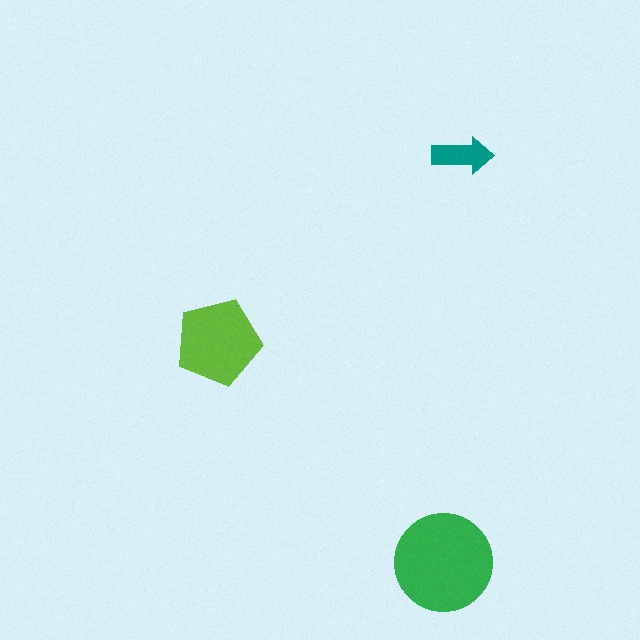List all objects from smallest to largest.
The teal arrow, the lime pentagon, the green circle.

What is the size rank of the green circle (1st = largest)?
1st.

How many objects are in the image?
There are 3 objects in the image.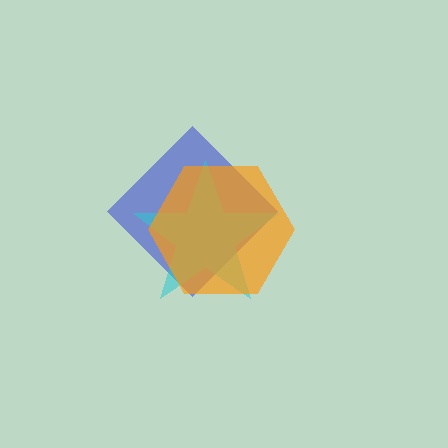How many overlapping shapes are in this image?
There are 3 overlapping shapes in the image.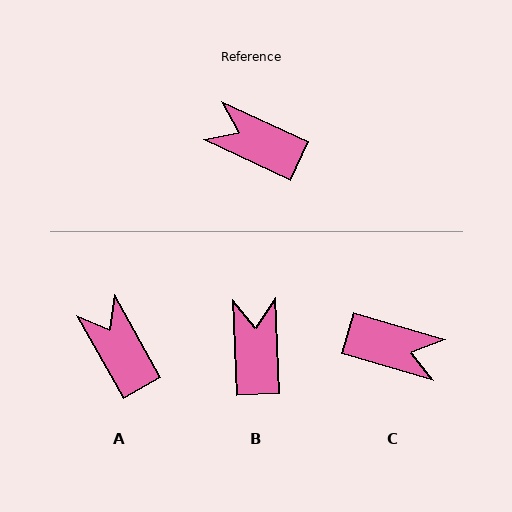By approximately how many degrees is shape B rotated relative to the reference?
Approximately 62 degrees clockwise.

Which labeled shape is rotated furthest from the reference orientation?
C, about 171 degrees away.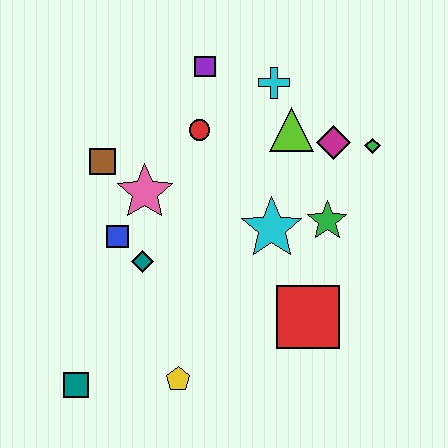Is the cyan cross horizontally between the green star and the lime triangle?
No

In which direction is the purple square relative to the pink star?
The purple square is above the pink star.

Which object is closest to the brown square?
The pink star is closest to the brown square.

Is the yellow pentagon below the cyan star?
Yes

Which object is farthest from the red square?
The purple square is farthest from the red square.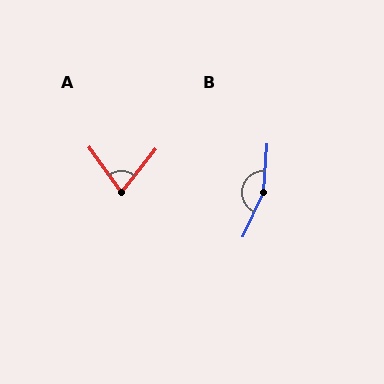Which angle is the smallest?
A, at approximately 74 degrees.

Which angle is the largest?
B, at approximately 159 degrees.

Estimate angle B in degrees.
Approximately 159 degrees.